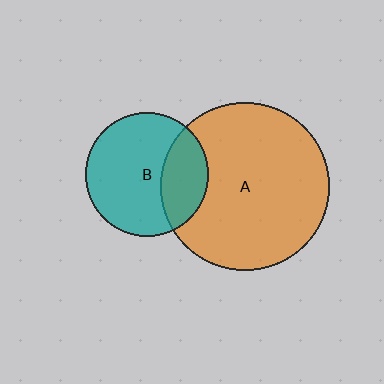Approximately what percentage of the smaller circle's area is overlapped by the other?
Approximately 30%.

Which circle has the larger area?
Circle A (orange).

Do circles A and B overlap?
Yes.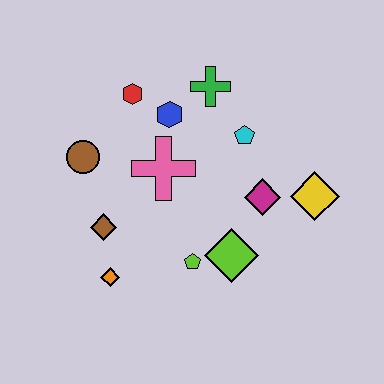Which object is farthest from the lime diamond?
The red hexagon is farthest from the lime diamond.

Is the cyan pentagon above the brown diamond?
Yes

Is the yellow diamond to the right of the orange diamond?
Yes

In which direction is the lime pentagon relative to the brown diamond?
The lime pentagon is to the right of the brown diamond.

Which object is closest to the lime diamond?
The lime pentagon is closest to the lime diamond.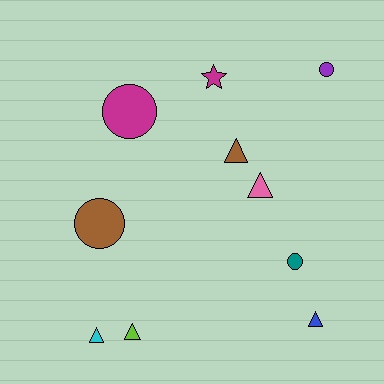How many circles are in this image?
There are 4 circles.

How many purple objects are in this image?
There is 1 purple object.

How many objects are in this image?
There are 10 objects.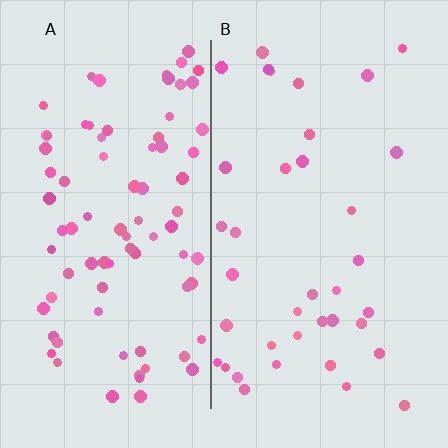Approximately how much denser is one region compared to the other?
Approximately 2.3× — region A over region B.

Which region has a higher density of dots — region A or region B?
A (the left).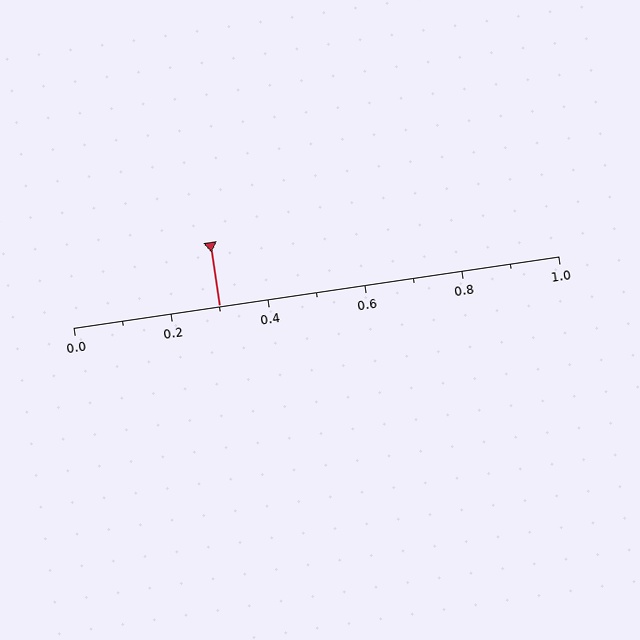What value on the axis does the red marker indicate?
The marker indicates approximately 0.3.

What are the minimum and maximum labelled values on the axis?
The axis runs from 0.0 to 1.0.